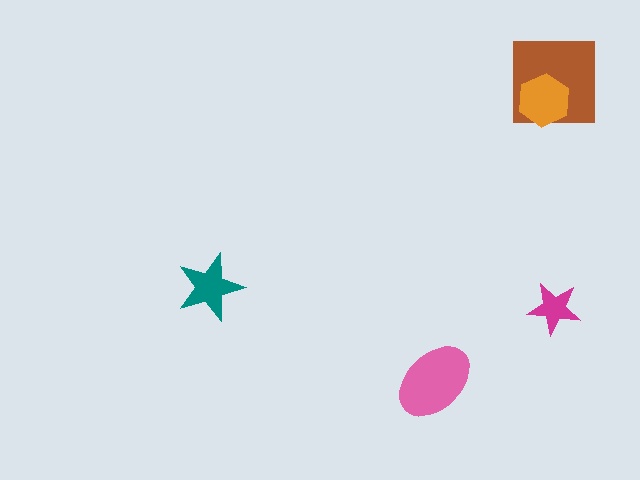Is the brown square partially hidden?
Yes, it is partially covered by another shape.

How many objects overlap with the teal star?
0 objects overlap with the teal star.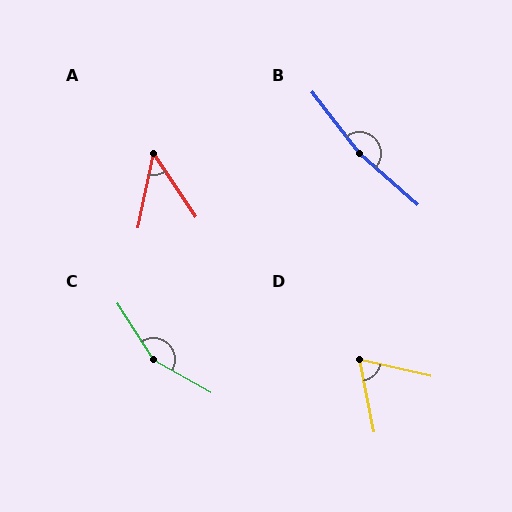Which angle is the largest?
B, at approximately 169 degrees.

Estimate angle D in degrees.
Approximately 66 degrees.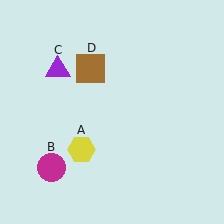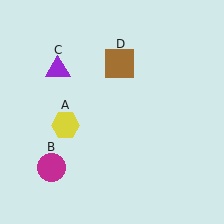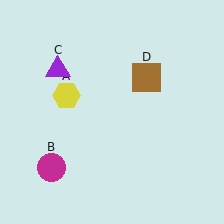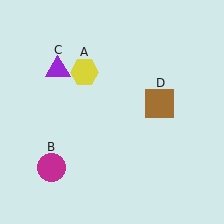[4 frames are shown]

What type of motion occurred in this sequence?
The yellow hexagon (object A), brown square (object D) rotated clockwise around the center of the scene.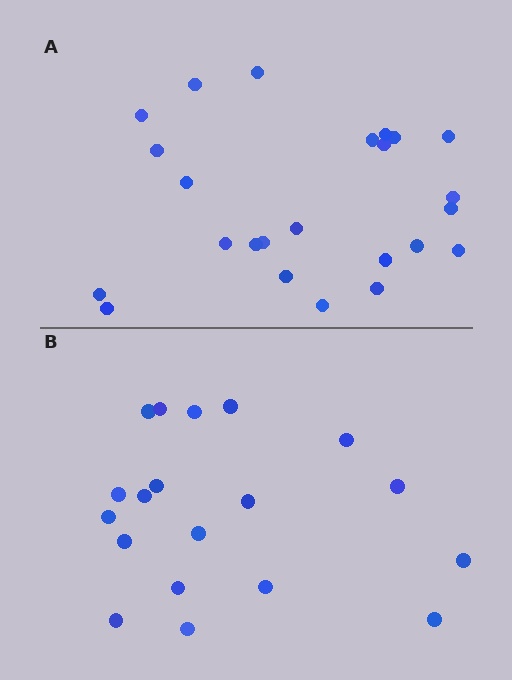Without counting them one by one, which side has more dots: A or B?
Region A (the top region) has more dots.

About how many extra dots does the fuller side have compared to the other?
Region A has about 5 more dots than region B.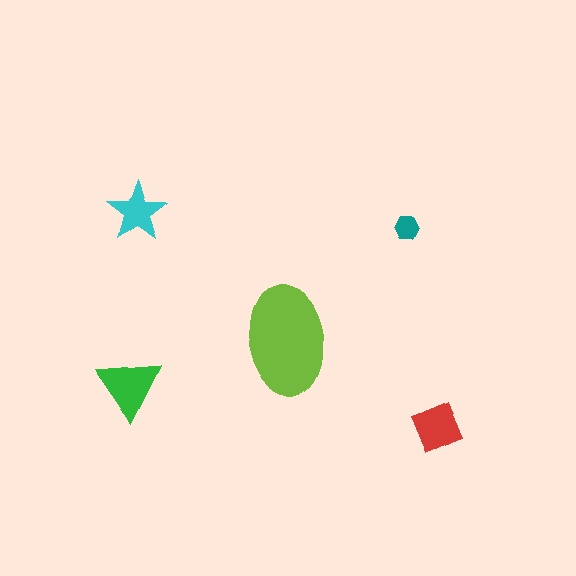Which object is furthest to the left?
The green triangle is leftmost.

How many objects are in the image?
There are 5 objects in the image.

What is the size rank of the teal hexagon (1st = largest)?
5th.